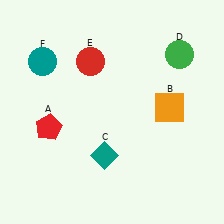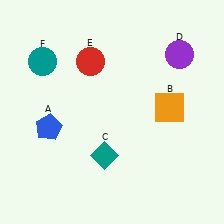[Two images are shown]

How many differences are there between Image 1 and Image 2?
There are 2 differences between the two images.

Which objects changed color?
A changed from red to blue. D changed from green to purple.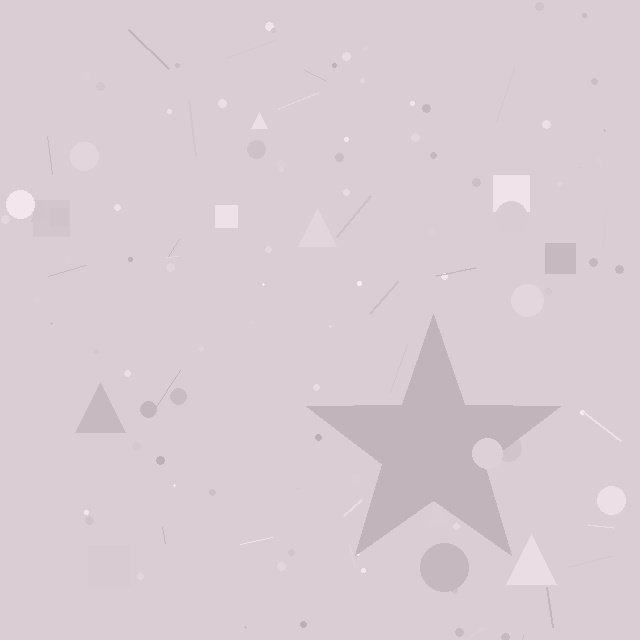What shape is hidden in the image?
A star is hidden in the image.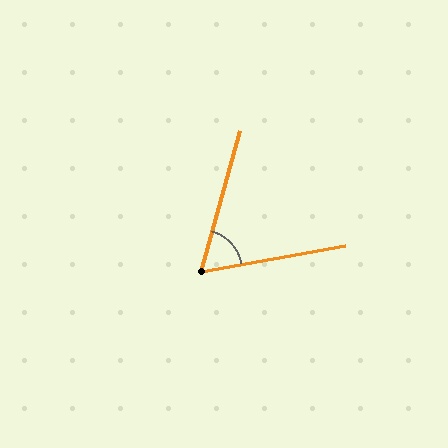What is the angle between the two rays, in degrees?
Approximately 64 degrees.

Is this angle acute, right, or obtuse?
It is acute.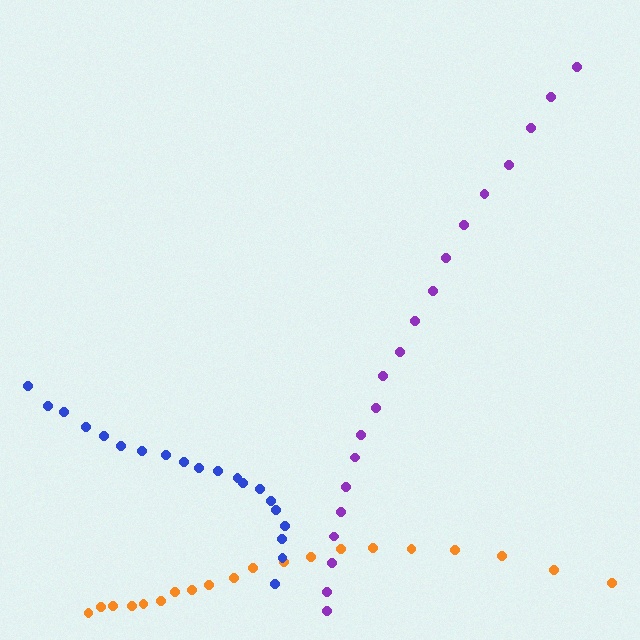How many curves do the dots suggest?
There are 3 distinct paths.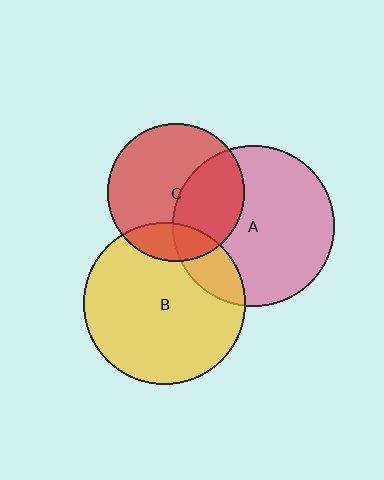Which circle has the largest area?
Circle B (yellow).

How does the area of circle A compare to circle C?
Approximately 1.4 times.